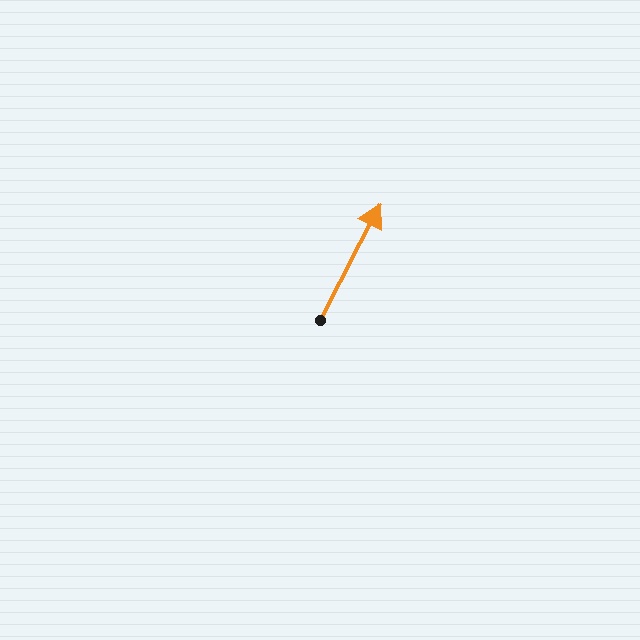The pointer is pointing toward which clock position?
Roughly 1 o'clock.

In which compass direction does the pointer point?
Northeast.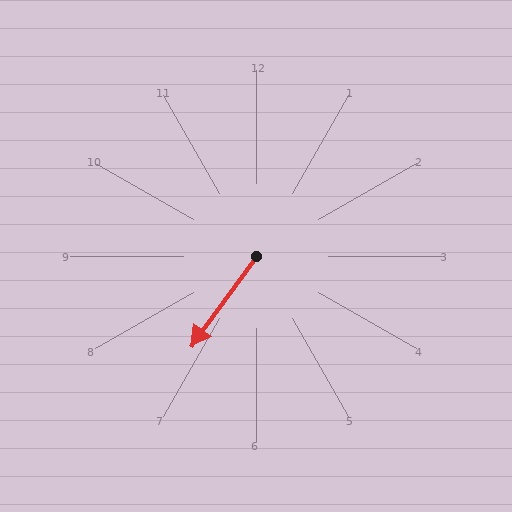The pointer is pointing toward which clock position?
Roughly 7 o'clock.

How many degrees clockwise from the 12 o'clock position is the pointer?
Approximately 216 degrees.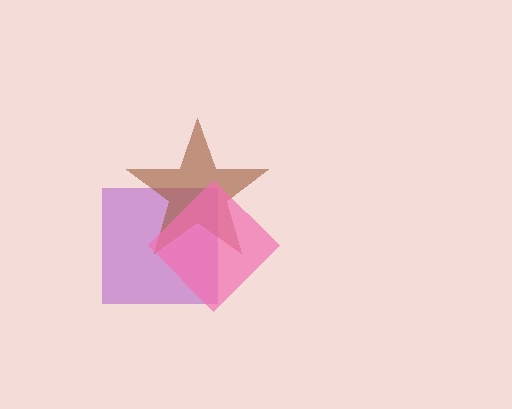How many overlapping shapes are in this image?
There are 3 overlapping shapes in the image.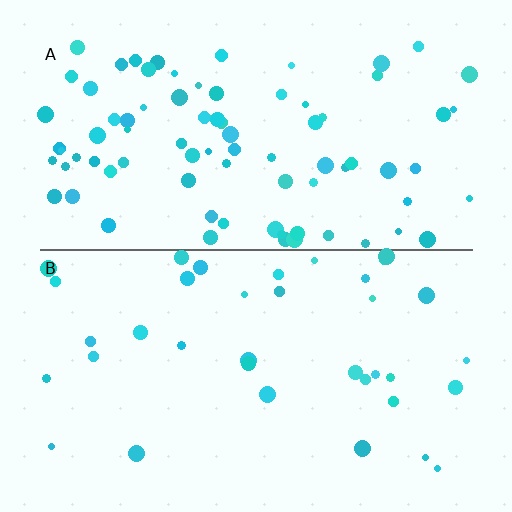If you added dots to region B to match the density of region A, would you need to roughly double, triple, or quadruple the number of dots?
Approximately double.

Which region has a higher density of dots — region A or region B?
A (the top).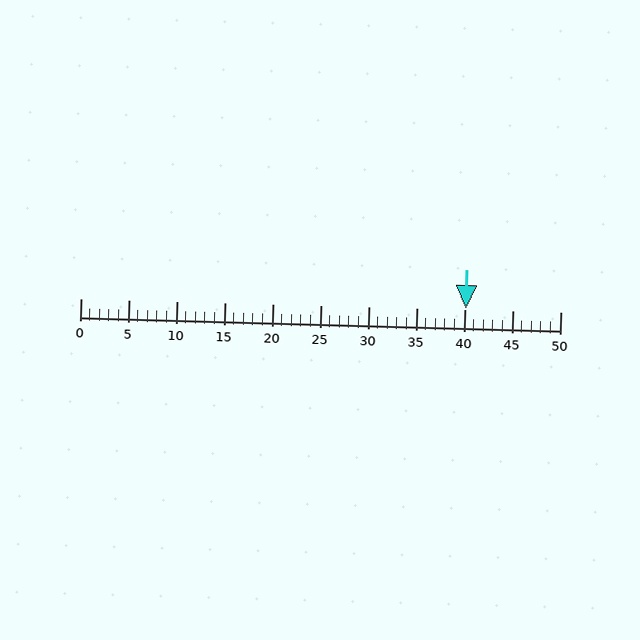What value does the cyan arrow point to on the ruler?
The cyan arrow points to approximately 40.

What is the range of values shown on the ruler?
The ruler shows values from 0 to 50.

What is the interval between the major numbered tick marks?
The major tick marks are spaced 5 units apart.